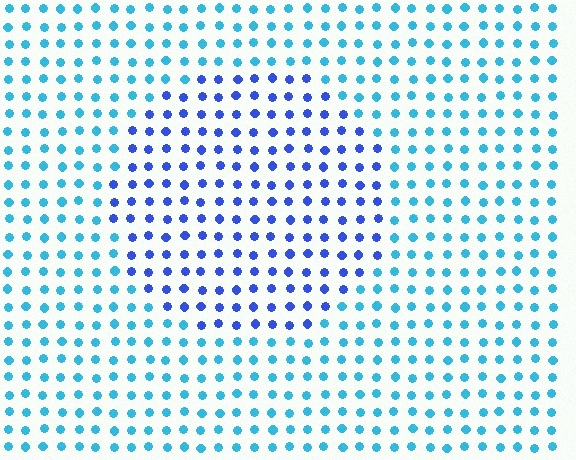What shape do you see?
I see a circle.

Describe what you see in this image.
The image is filled with small cyan elements in a uniform arrangement. A circle-shaped region is visible where the elements are tinted to a slightly different hue, forming a subtle color boundary.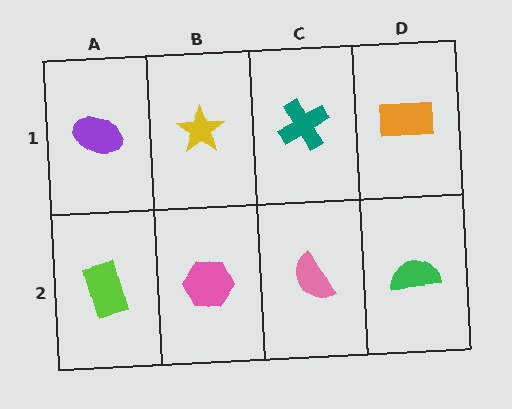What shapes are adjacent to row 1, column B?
A pink hexagon (row 2, column B), a purple ellipse (row 1, column A), a teal cross (row 1, column C).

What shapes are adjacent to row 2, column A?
A purple ellipse (row 1, column A), a pink hexagon (row 2, column B).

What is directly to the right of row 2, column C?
A green semicircle.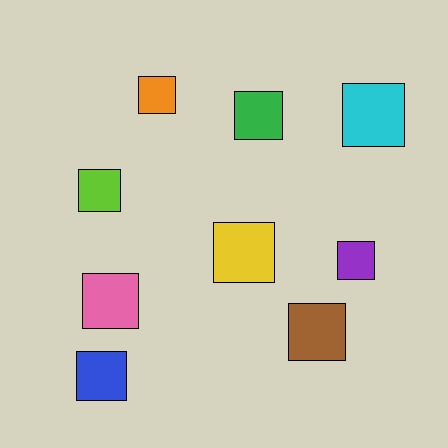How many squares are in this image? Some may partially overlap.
There are 9 squares.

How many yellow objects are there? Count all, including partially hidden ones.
There is 1 yellow object.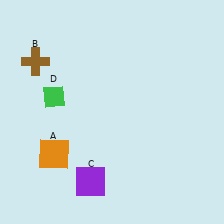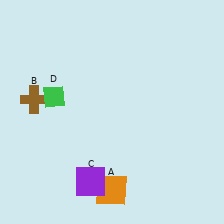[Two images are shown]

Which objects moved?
The objects that moved are: the orange square (A), the brown cross (B).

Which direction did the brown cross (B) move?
The brown cross (B) moved down.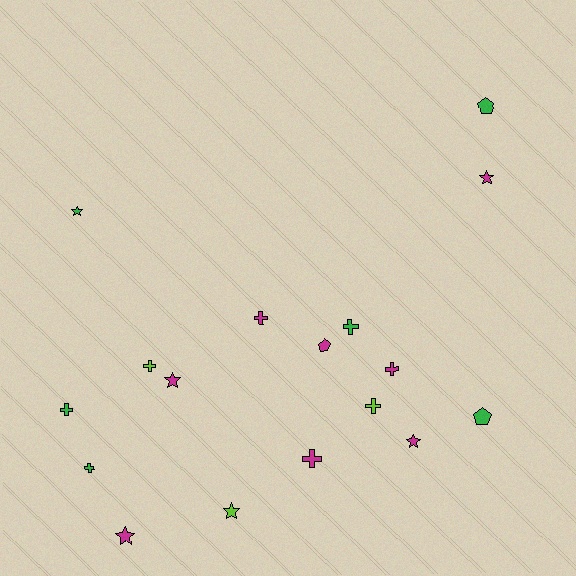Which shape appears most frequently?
Cross, with 8 objects.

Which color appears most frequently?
Magenta, with 8 objects.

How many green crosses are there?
There are 3 green crosses.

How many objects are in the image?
There are 17 objects.